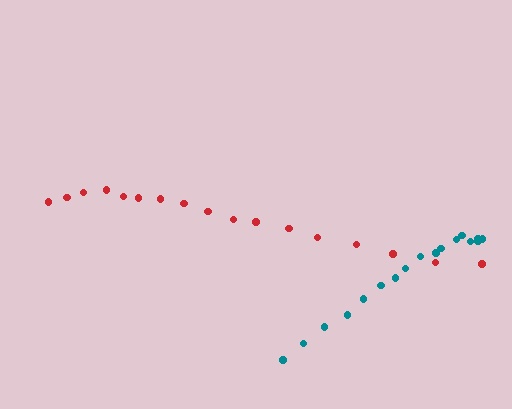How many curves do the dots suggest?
There are 2 distinct paths.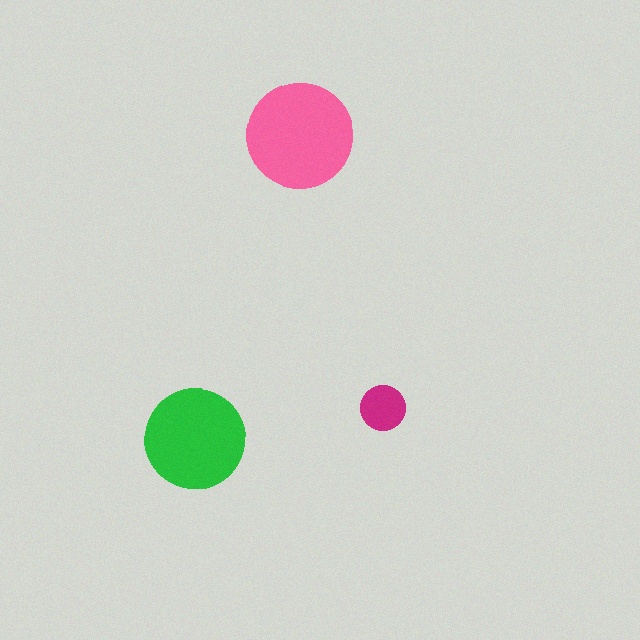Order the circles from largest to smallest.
the pink one, the green one, the magenta one.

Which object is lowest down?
The green circle is bottommost.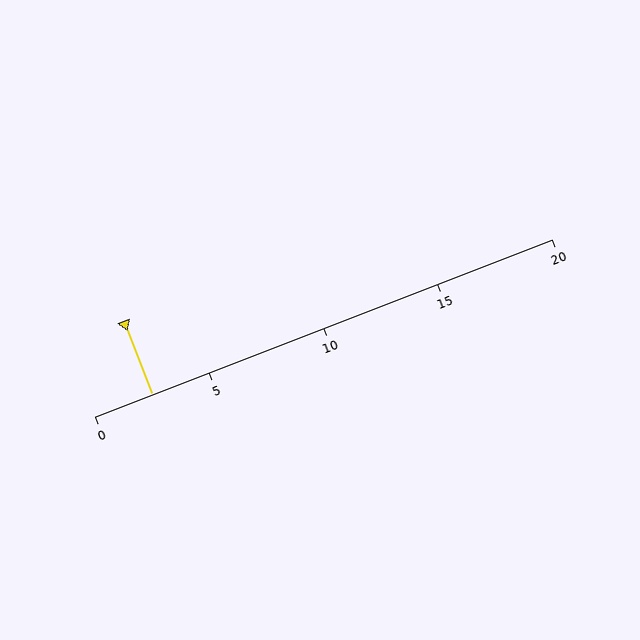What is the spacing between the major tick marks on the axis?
The major ticks are spaced 5 apart.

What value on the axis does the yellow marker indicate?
The marker indicates approximately 2.5.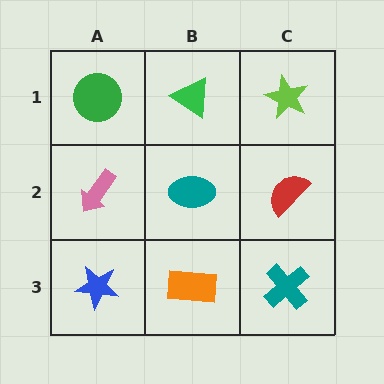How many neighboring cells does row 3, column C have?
2.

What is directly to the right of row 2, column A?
A teal ellipse.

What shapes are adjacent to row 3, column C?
A red semicircle (row 2, column C), an orange rectangle (row 3, column B).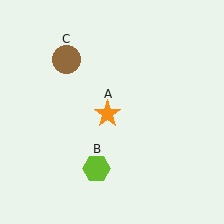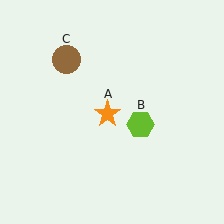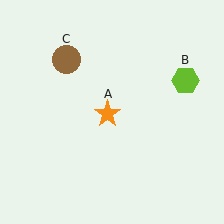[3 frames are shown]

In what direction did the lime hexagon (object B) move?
The lime hexagon (object B) moved up and to the right.